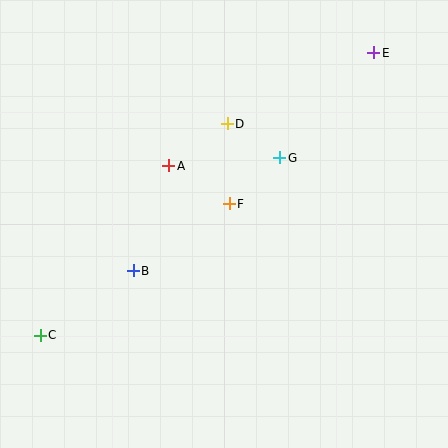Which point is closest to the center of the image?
Point F at (229, 204) is closest to the center.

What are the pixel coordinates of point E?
Point E is at (374, 53).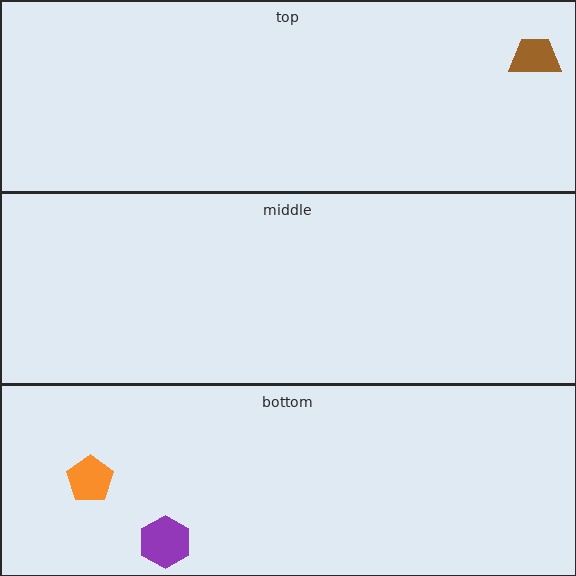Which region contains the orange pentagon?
The bottom region.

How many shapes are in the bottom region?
2.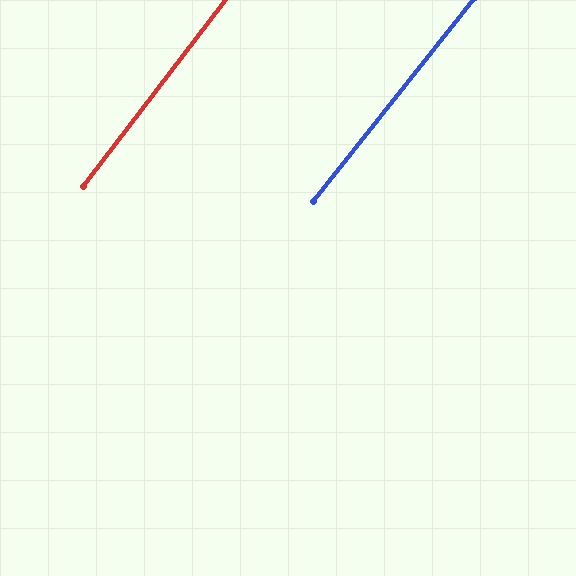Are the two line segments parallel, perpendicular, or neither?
Parallel — their directions differ by only 1.1°.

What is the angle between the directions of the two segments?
Approximately 1 degree.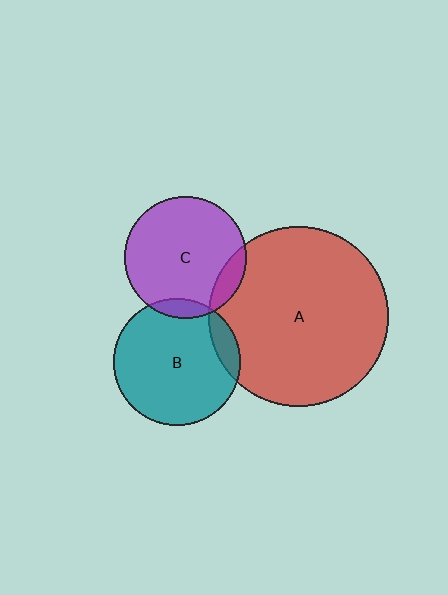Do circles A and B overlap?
Yes.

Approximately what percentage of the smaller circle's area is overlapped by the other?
Approximately 10%.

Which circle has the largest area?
Circle A (red).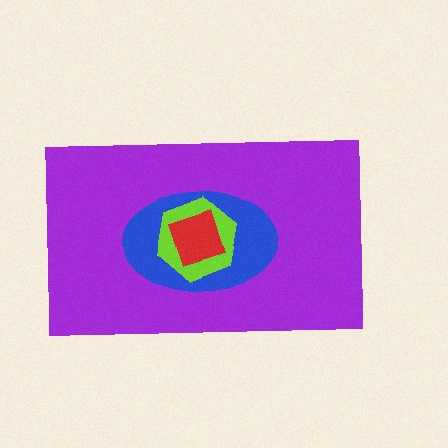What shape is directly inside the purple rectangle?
The blue ellipse.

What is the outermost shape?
The purple rectangle.